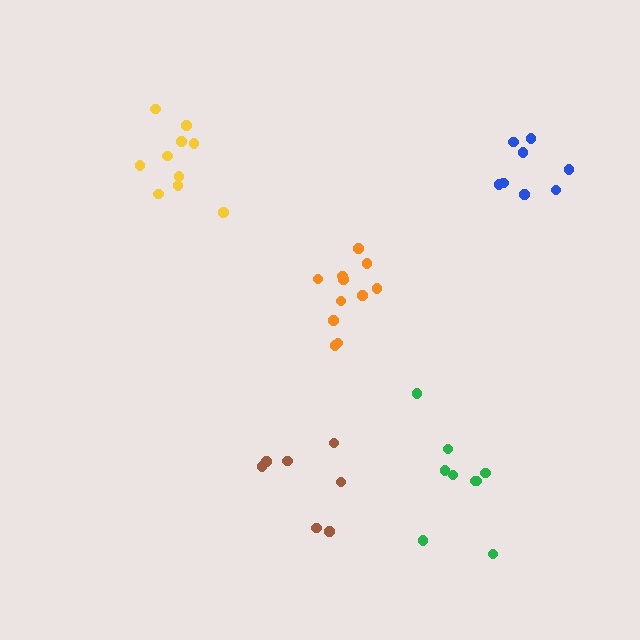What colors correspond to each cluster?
The clusters are colored: green, orange, brown, yellow, blue.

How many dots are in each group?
Group 1: 9 dots, Group 2: 11 dots, Group 3: 7 dots, Group 4: 10 dots, Group 5: 8 dots (45 total).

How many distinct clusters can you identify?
There are 5 distinct clusters.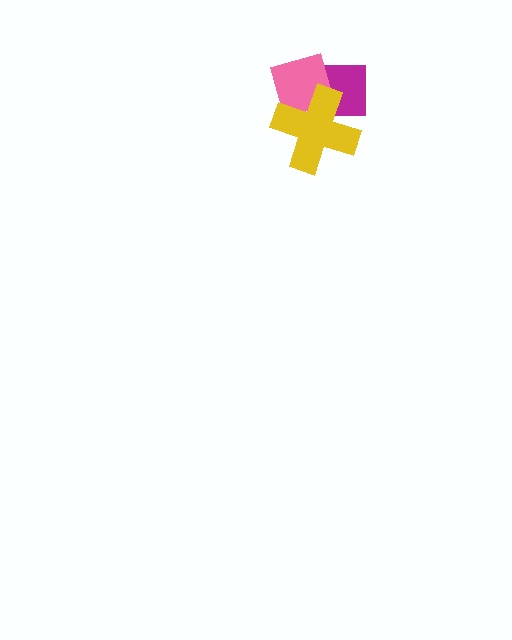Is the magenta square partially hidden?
Yes, it is partially covered by another shape.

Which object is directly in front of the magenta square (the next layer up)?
The pink diamond is directly in front of the magenta square.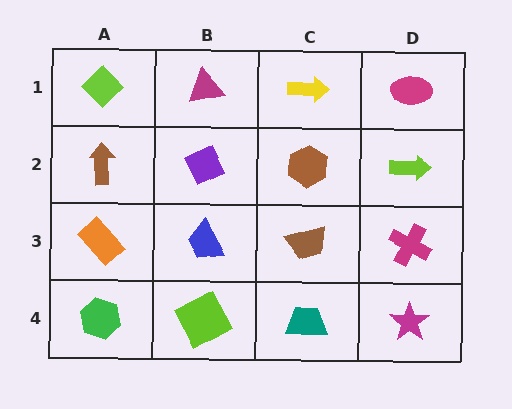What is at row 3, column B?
A blue trapezoid.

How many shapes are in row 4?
4 shapes.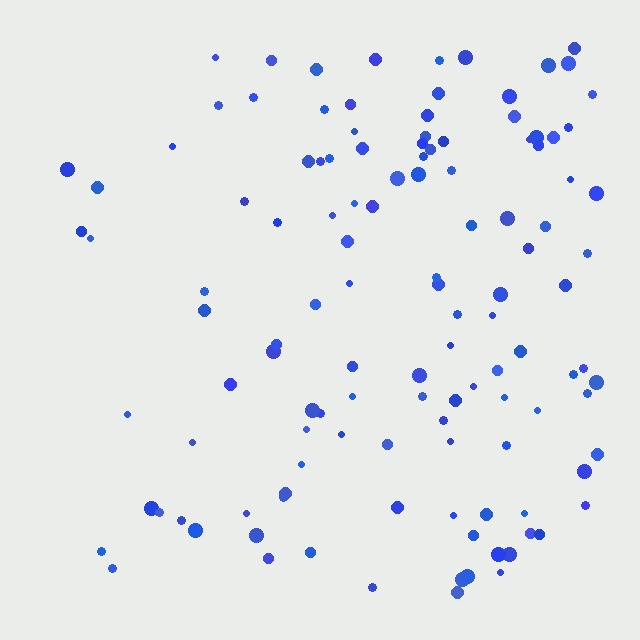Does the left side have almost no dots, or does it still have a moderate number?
Still a moderate number, just noticeably fewer than the right.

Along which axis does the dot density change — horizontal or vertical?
Horizontal.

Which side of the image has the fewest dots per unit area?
The left.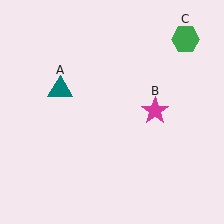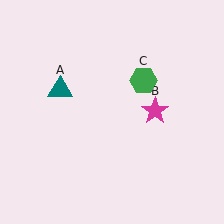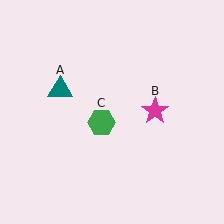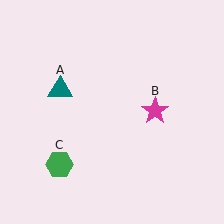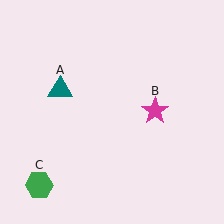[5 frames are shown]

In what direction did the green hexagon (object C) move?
The green hexagon (object C) moved down and to the left.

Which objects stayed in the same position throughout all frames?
Teal triangle (object A) and magenta star (object B) remained stationary.